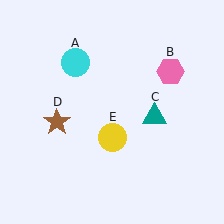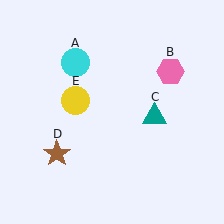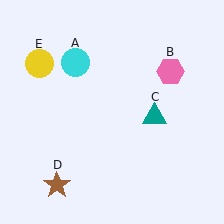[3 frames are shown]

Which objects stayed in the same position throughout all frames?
Cyan circle (object A) and pink hexagon (object B) and teal triangle (object C) remained stationary.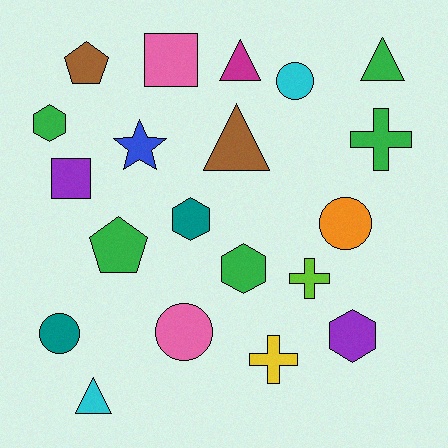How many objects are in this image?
There are 20 objects.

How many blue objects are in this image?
There is 1 blue object.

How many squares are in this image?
There are 2 squares.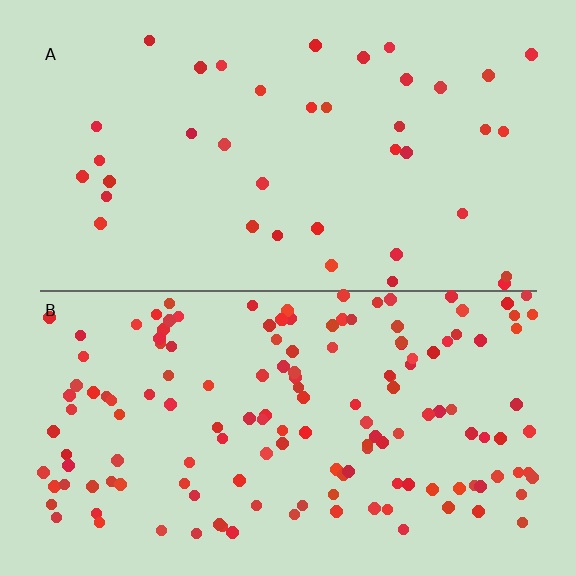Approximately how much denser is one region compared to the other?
Approximately 3.9× — region B over region A.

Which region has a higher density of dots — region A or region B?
B (the bottom).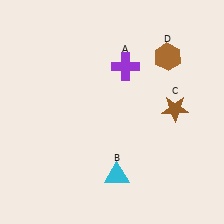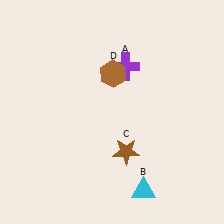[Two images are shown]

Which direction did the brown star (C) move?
The brown star (C) moved left.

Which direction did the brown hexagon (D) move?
The brown hexagon (D) moved left.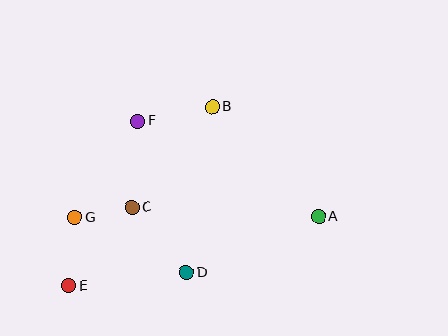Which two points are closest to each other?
Points C and G are closest to each other.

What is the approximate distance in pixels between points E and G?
The distance between E and G is approximately 69 pixels.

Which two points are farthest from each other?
Points A and E are farthest from each other.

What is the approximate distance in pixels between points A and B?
The distance between A and B is approximately 153 pixels.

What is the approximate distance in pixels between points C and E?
The distance between C and E is approximately 101 pixels.